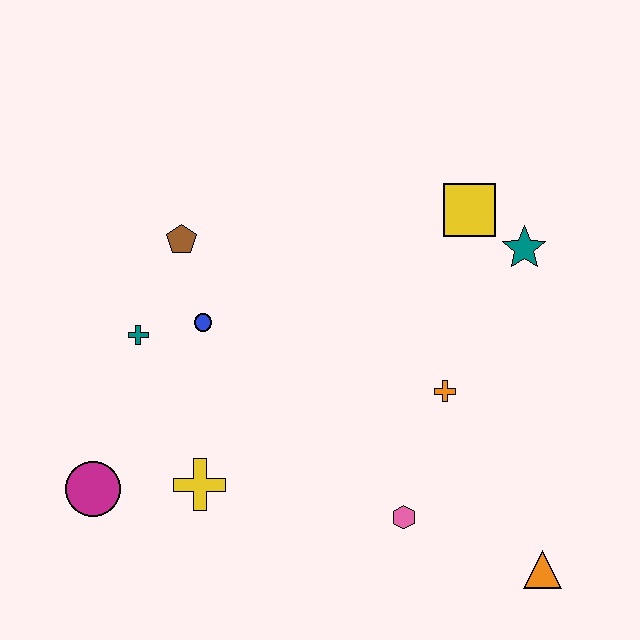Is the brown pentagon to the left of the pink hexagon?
Yes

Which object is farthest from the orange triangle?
The brown pentagon is farthest from the orange triangle.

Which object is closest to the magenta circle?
The yellow cross is closest to the magenta circle.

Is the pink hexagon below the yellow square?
Yes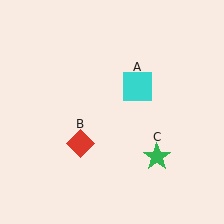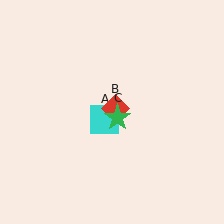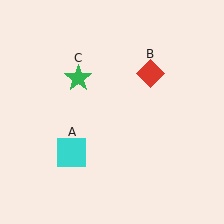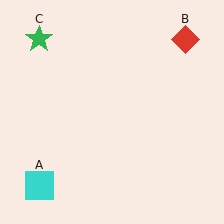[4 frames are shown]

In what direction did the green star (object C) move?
The green star (object C) moved up and to the left.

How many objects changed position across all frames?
3 objects changed position: cyan square (object A), red diamond (object B), green star (object C).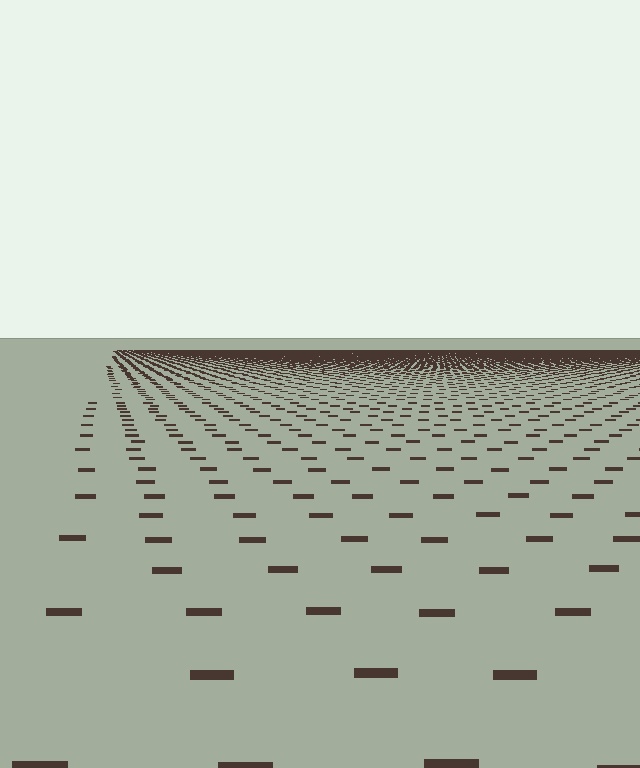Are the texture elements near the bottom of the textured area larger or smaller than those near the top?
Larger. Near the bottom, elements are closer to the viewer and appear at a bigger on-screen size.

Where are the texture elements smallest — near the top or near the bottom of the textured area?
Near the top.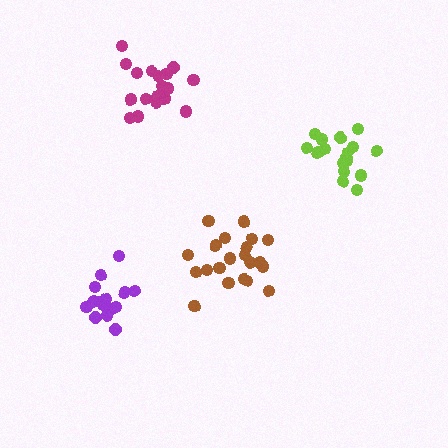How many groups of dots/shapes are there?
There are 4 groups.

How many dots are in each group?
Group 1: 21 dots, Group 2: 19 dots, Group 3: 20 dots, Group 4: 16 dots (76 total).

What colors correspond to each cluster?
The clusters are colored: brown, lime, magenta, purple.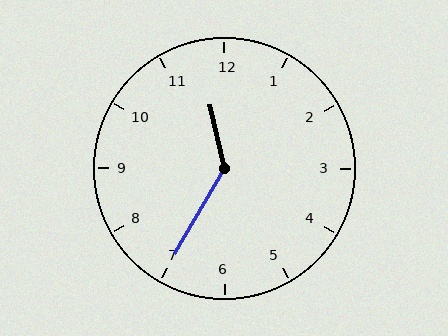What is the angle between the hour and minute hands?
Approximately 138 degrees.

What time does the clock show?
11:35.